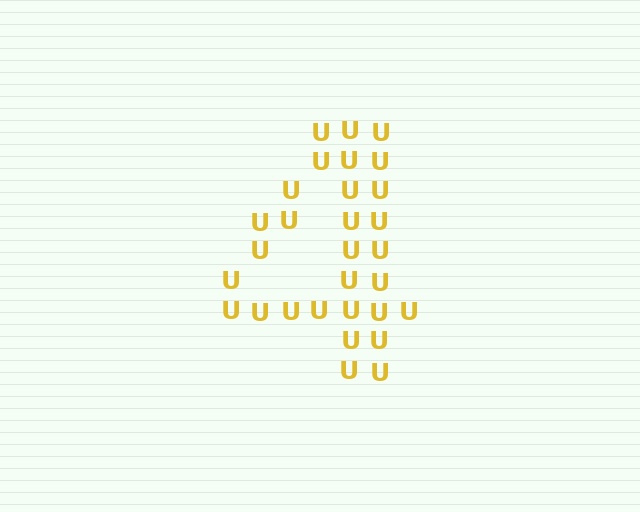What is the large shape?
The large shape is the digit 4.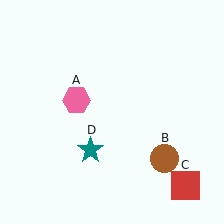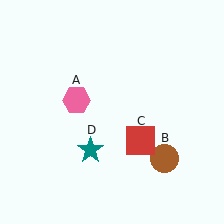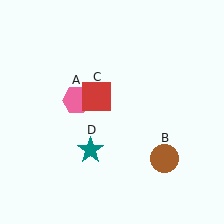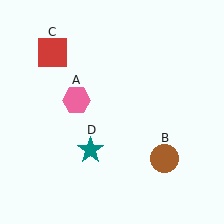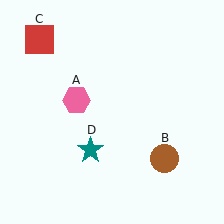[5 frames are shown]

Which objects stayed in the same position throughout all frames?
Pink hexagon (object A) and brown circle (object B) and teal star (object D) remained stationary.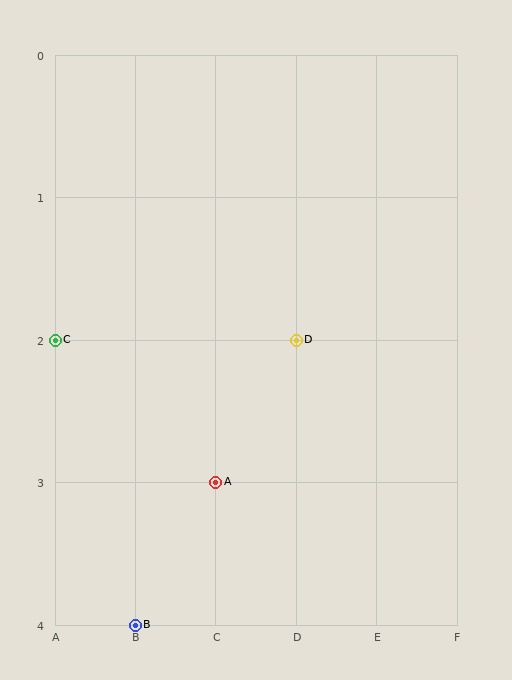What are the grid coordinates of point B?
Point B is at grid coordinates (B, 4).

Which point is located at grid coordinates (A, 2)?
Point C is at (A, 2).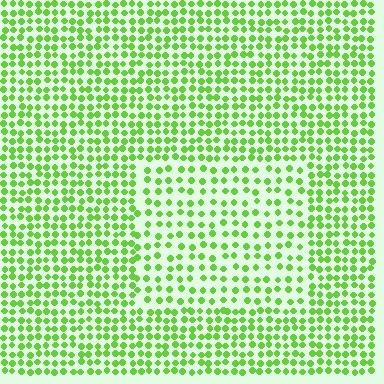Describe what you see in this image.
The image contains small lime elements arranged at two different densities. A rectangle-shaped region is visible where the elements are less densely packed than the surrounding area.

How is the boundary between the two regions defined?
The boundary is defined by a change in element density (approximately 1.6x ratio). All elements are the same color, size, and shape.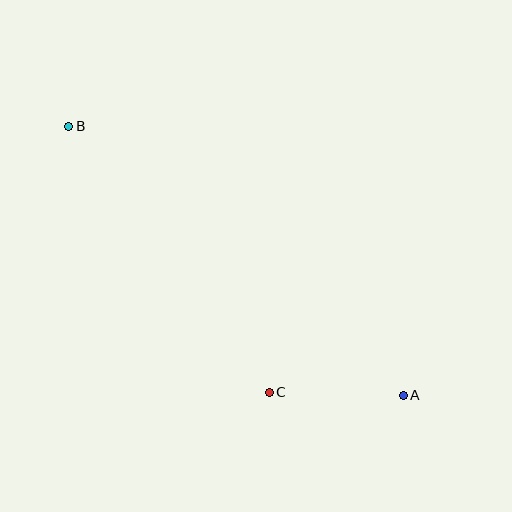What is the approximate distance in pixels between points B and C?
The distance between B and C is approximately 333 pixels.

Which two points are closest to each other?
Points A and C are closest to each other.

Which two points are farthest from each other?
Points A and B are farthest from each other.